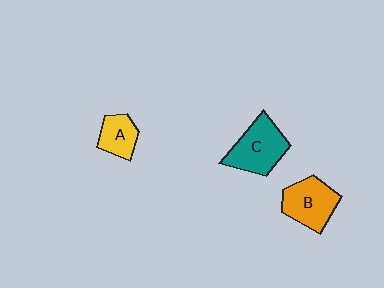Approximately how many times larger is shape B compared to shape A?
Approximately 1.5 times.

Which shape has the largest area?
Shape C (teal).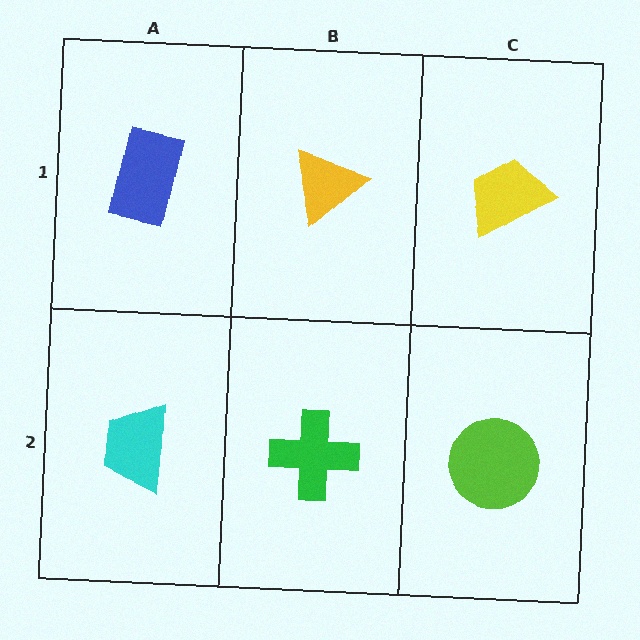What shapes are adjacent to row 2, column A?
A blue rectangle (row 1, column A), a green cross (row 2, column B).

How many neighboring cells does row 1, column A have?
2.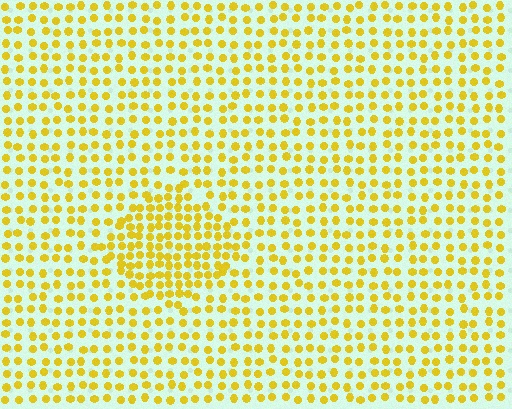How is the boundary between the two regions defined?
The boundary is defined by a change in element density (approximately 1.7x ratio). All elements are the same color, size, and shape.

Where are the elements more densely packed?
The elements are more densely packed inside the diamond boundary.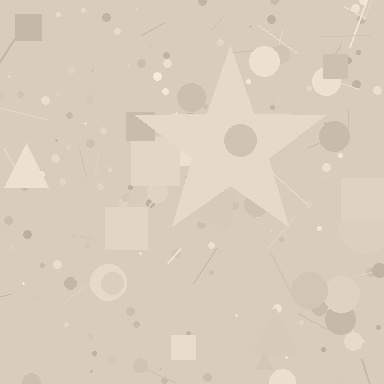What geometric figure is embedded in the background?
A star is embedded in the background.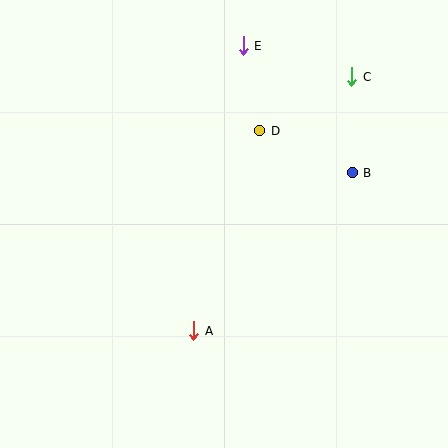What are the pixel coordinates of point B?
Point B is at (352, 173).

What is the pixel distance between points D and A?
The distance between D and A is 211 pixels.